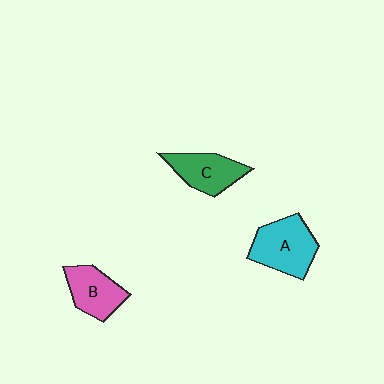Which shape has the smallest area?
Shape B (pink).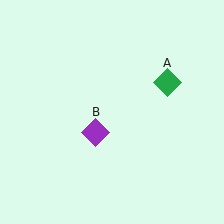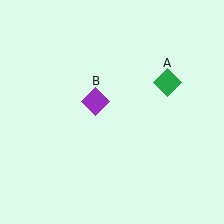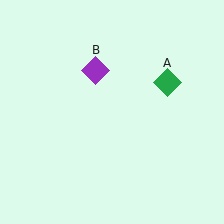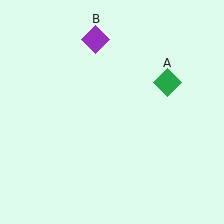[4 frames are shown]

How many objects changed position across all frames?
1 object changed position: purple diamond (object B).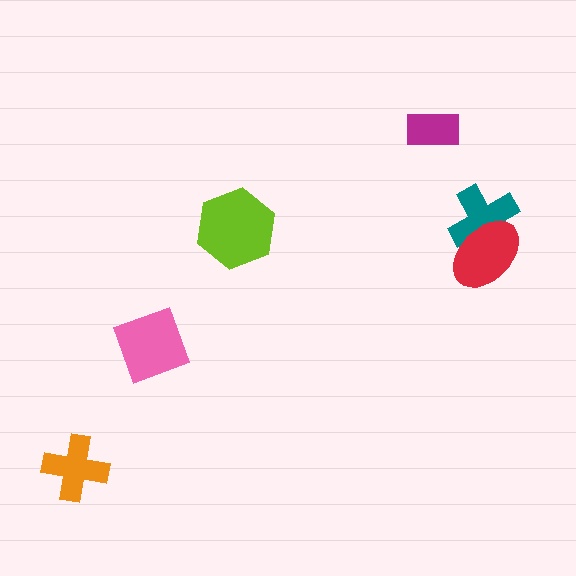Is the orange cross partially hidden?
No, no other shape covers it.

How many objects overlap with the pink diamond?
0 objects overlap with the pink diamond.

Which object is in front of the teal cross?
The red ellipse is in front of the teal cross.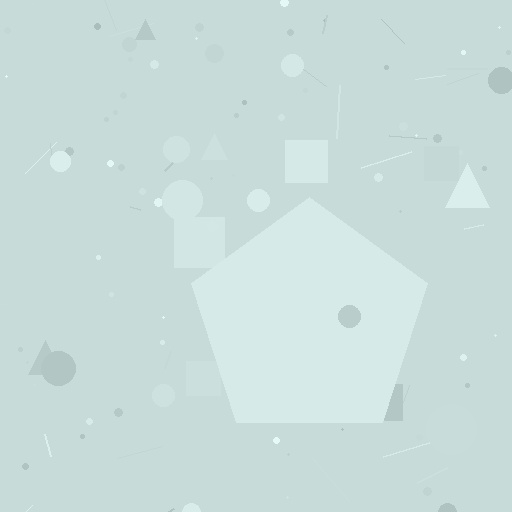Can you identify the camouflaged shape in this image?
The camouflaged shape is a pentagon.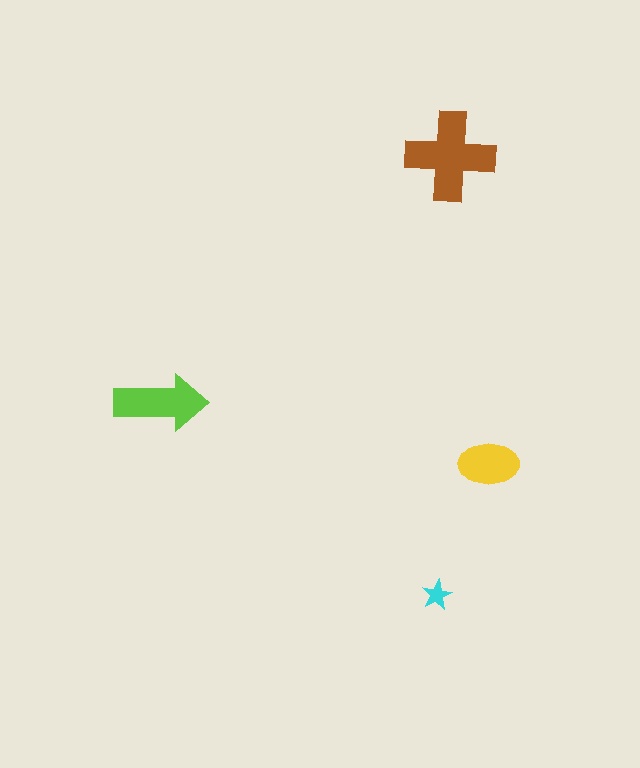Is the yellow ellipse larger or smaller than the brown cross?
Smaller.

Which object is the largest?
The brown cross.